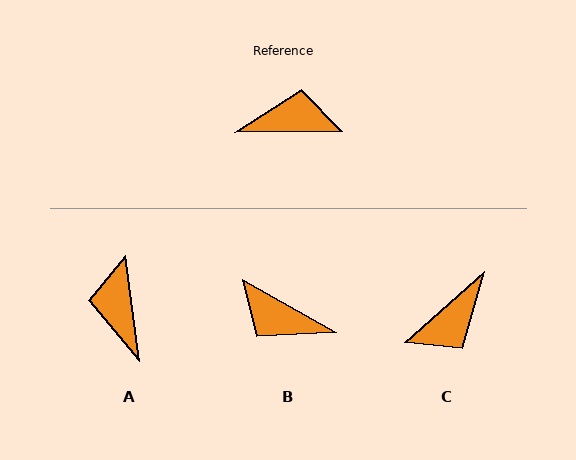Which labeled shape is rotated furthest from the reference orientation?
B, about 150 degrees away.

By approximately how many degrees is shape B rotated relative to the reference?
Approximately 150 degrees counter-clockwise.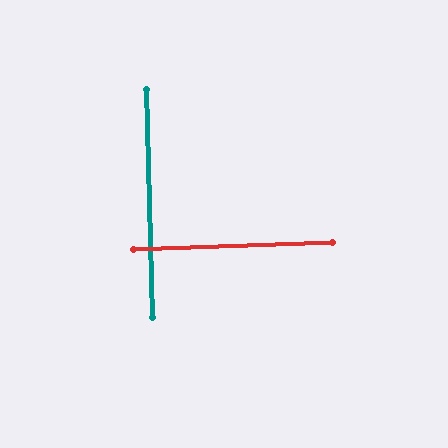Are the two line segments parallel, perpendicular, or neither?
Perpendicular — they meet at approximately 90°.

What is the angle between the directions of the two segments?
Approximately 90 degrees.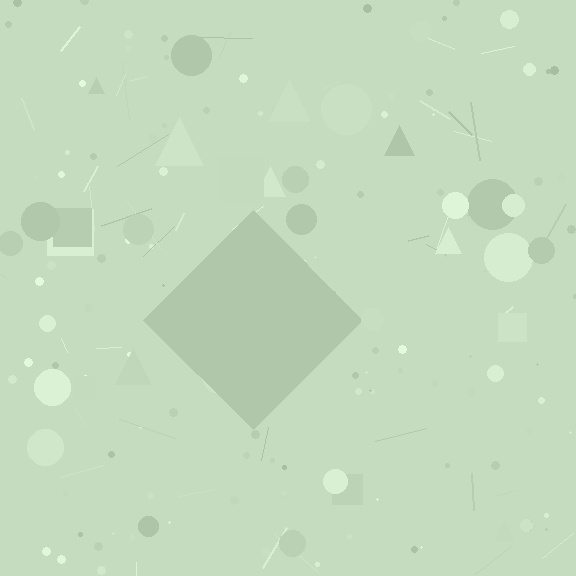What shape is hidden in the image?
A diamond is hidden in the image.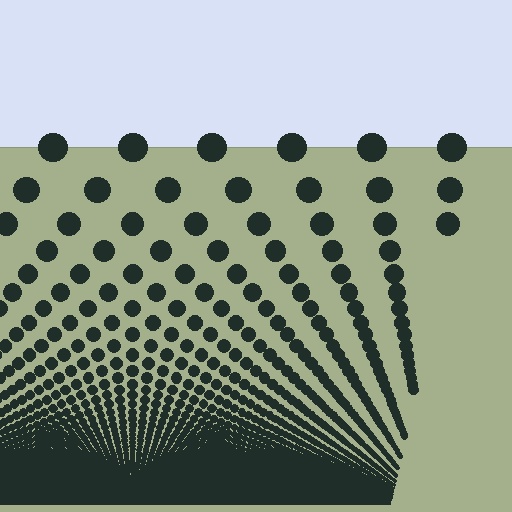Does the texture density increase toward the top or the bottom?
Density increases toward the bottom.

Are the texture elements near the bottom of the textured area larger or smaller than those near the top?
Smaller. The gradient is inverted — elements near the bottom are smaller and denser.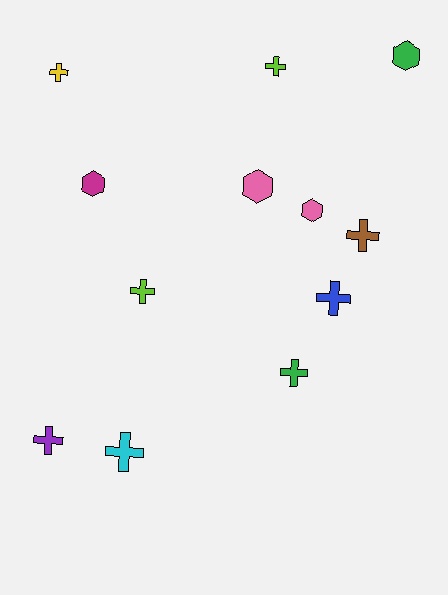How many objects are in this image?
There are 12 objects.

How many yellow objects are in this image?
There is 1 yellow object.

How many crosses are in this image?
There are 8 crosses.